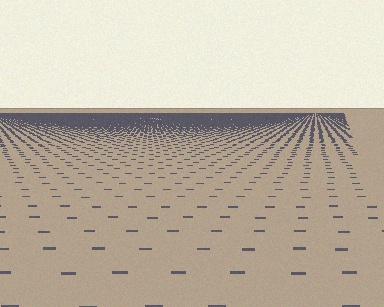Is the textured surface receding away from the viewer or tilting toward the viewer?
The surface is receding away from the viewer. Texture elements get smaller and denser toward the top.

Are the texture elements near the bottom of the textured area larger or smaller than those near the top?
Larger. Near the bottom, elements are closer to the viewer and appear at a bigger on-screen size.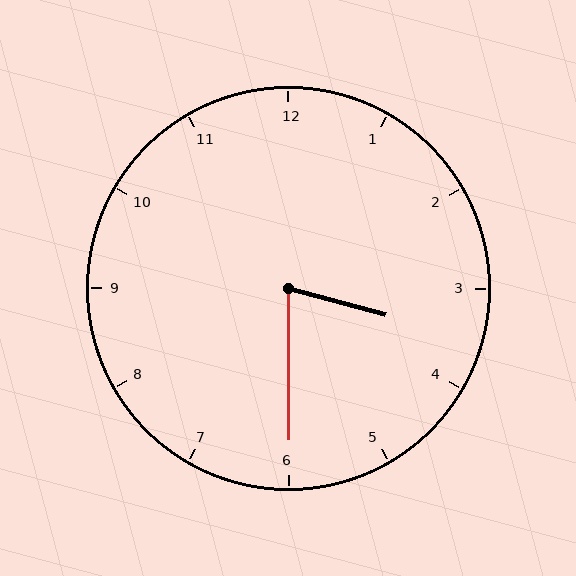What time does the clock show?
3:30.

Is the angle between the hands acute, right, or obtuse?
It is acute.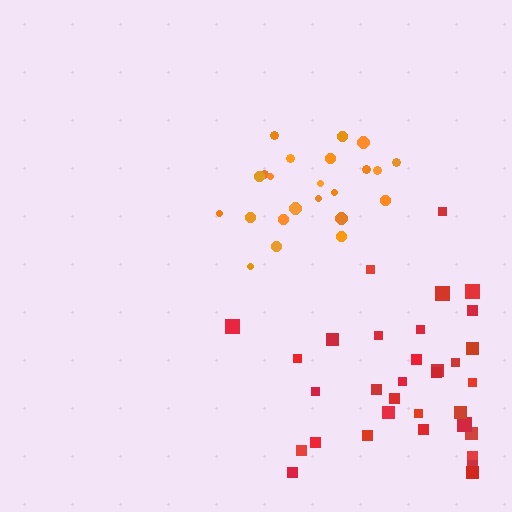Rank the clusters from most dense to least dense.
orange, red.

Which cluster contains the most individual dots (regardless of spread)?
Red (35).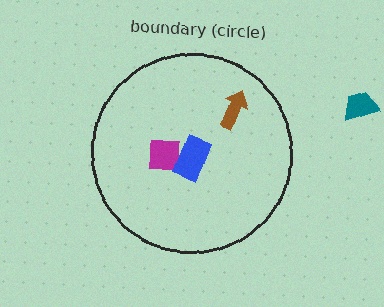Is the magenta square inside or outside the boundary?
Inside.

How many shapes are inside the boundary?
3 inside, 1 outside.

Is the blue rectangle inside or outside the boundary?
Inside.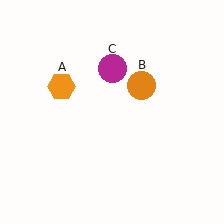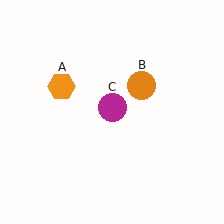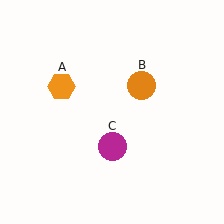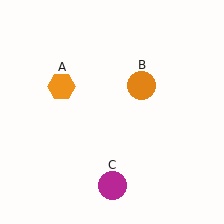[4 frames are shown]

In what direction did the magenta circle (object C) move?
The magenta circle (object C) moved down.